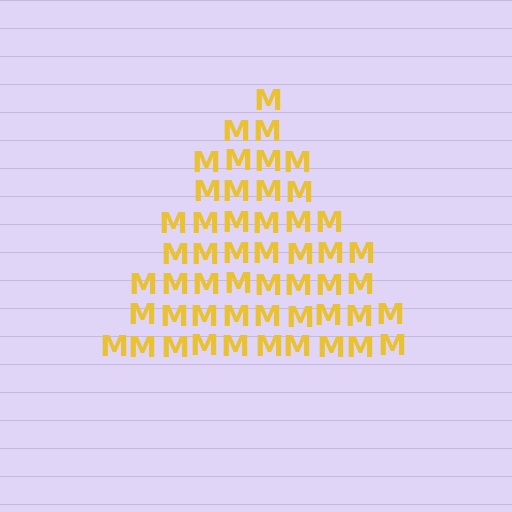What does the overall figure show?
The overall figure shows a triangle.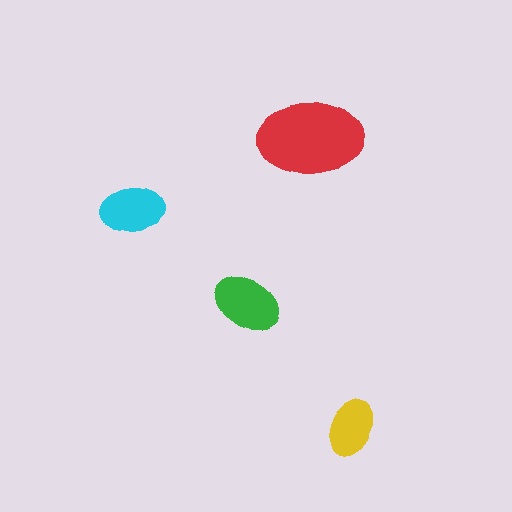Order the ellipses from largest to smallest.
the red one, the green one, the cyan one, the yellow one.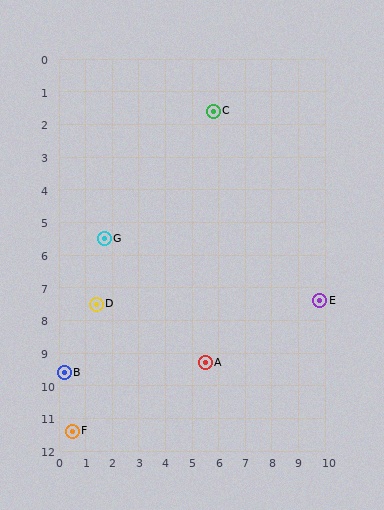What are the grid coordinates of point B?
Point B is at approximately (0.2, 9.6).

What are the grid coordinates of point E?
Point E is at approximately (9.8, 7.4).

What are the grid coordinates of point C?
Point C is at approximately (5.8, 1.6).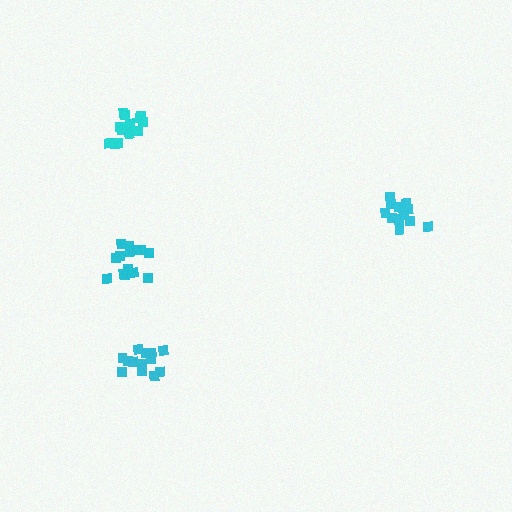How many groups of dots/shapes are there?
There are 4 groups.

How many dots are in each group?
Group 1: 13 dots, Group 2: 13 dots, Group 3: 14 dots, Group 4: 13 dots (53 total).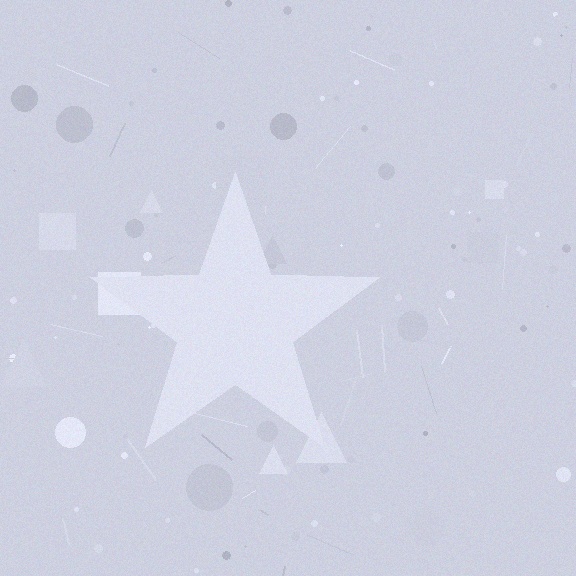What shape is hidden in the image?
A star is hidden in the image.